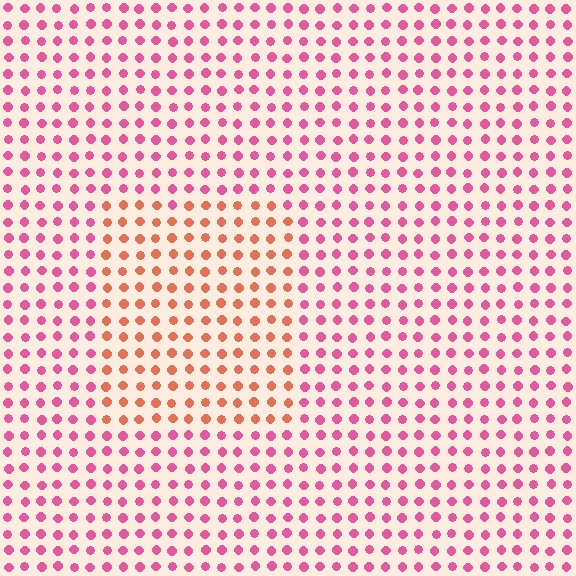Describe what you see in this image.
The image is filled with small pink elements in a uniform arrangement. A rectangle-shaped region is visible where the elements are tinted to a slightly different hue, forming a subtle color boundary.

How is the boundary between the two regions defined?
The boundary is defined purely by a slight shift in hue (about 42 degrees). Spacing, size, and orientation are identical on both sides.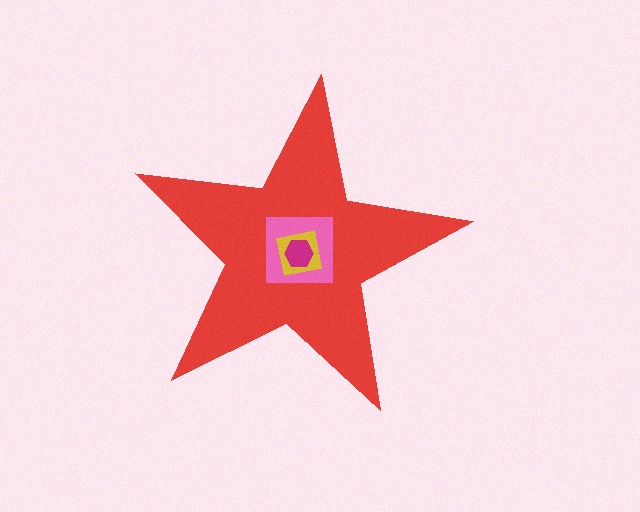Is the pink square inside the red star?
Yes.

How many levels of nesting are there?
4.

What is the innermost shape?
The magenta hexagon.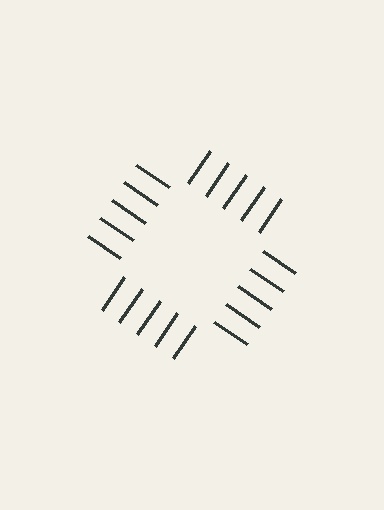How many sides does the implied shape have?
4 sides — the line-ends trace a square.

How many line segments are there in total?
20 — 5 along each of the 4 edges.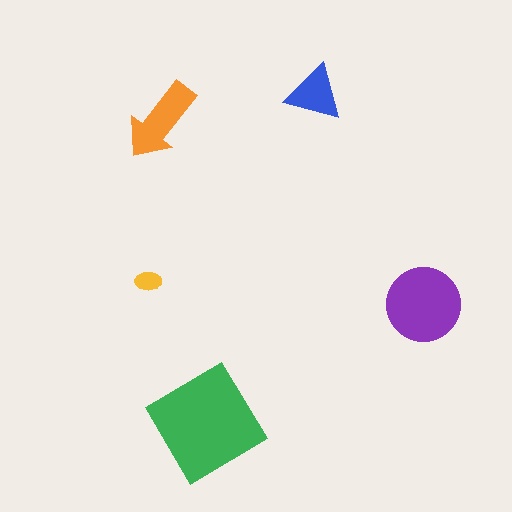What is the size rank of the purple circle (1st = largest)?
2nd.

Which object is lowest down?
The green diamond is bottommost.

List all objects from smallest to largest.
The yellow ellipse, the blue triangle, the orange arrow, the purple circle, the green diamond.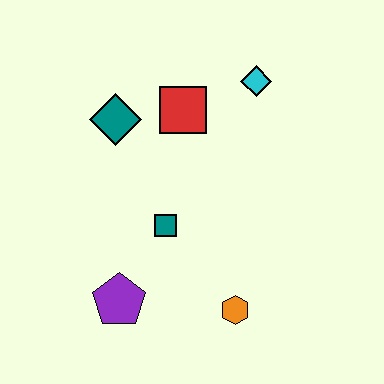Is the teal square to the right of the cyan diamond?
No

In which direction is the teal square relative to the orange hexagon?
The teal square is above the orange hexagon.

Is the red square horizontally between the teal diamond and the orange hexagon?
Yes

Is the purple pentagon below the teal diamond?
Yes